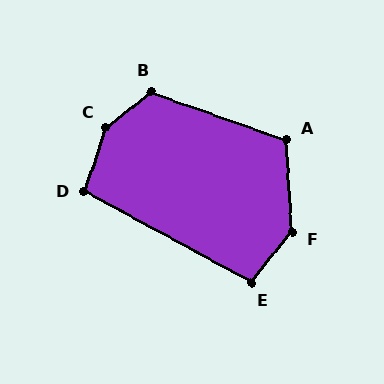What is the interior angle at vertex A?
Approximately 113 degrees (obtuse).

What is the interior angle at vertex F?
Approximately 137 degrees (obtuse).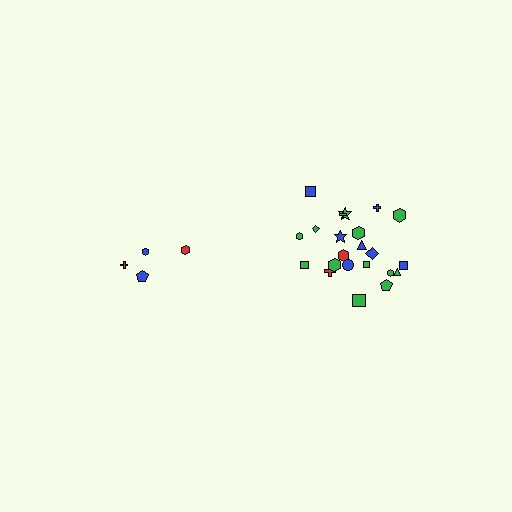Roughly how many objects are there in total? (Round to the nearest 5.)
Roughly 25 objects in total.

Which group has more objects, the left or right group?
The right group.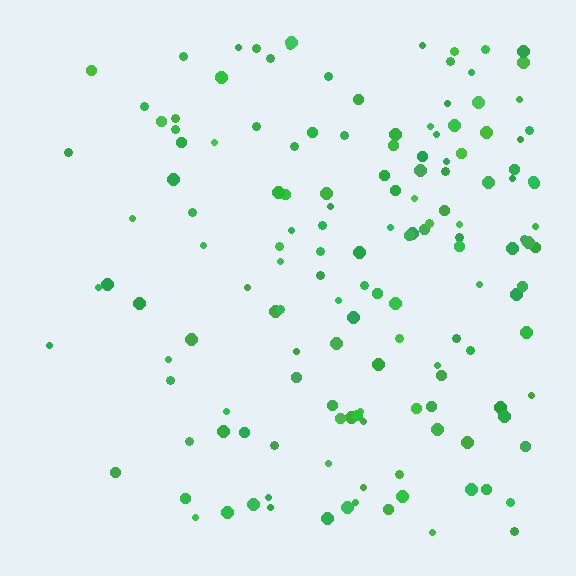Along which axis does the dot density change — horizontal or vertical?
Horizontal.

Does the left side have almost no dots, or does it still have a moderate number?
Still a moderate number, just noticeably fewer than the right.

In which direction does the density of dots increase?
From left to right, with the right side densest.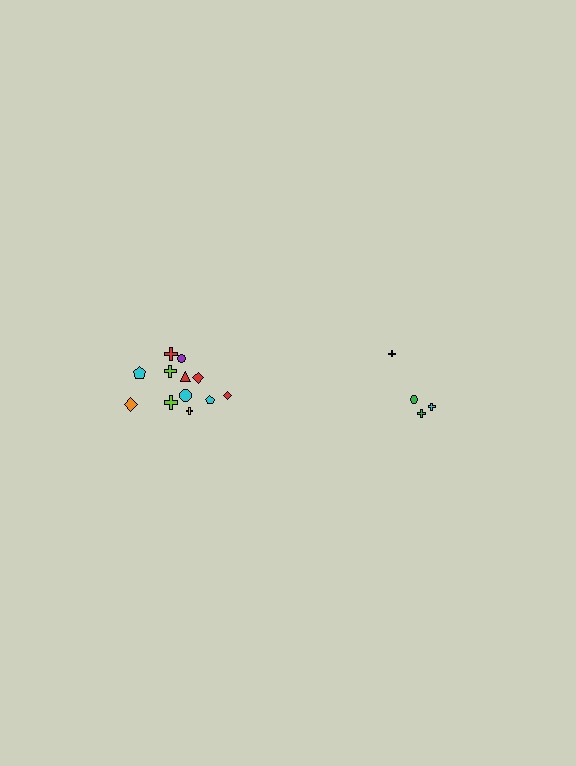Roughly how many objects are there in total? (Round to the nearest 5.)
Roughly 15 objects in total.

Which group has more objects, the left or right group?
The left group.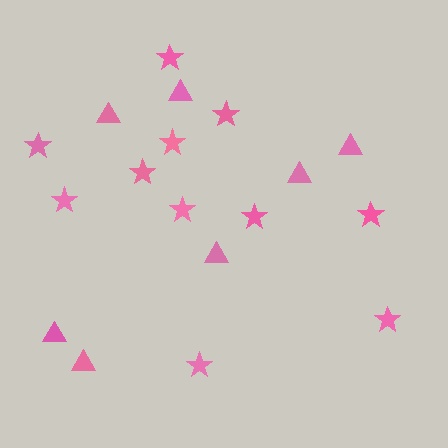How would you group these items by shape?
There are 2 groups: one group of stars (11) and one group of triangles (7).